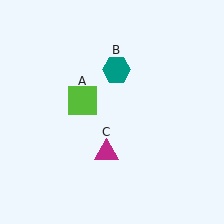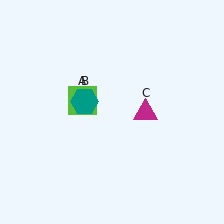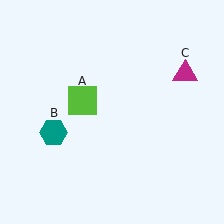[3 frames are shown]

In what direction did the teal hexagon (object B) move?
The teal hexagon (object B) moved down and to the left.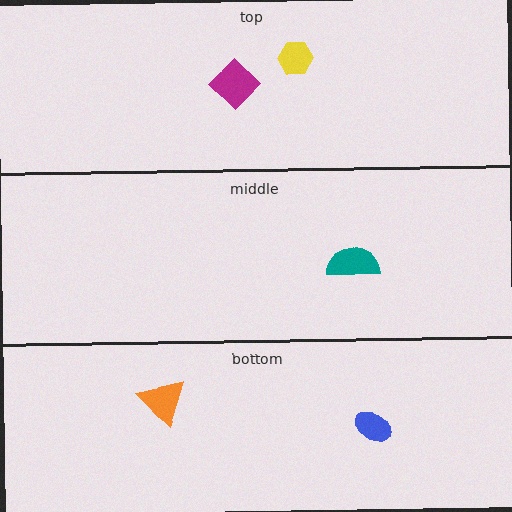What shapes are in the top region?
The yellow hexagon, the magenta diamond.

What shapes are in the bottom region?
The orange triangle, the blue ellipse.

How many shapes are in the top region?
2.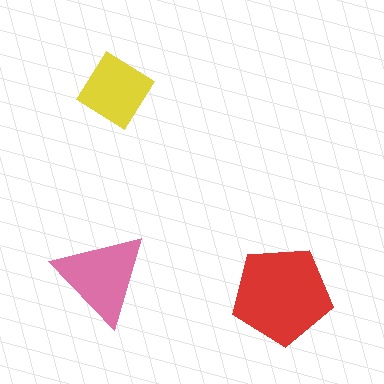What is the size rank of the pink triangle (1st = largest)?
2nd.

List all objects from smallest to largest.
The yellow diamond, the pink triangle, the red pentagon.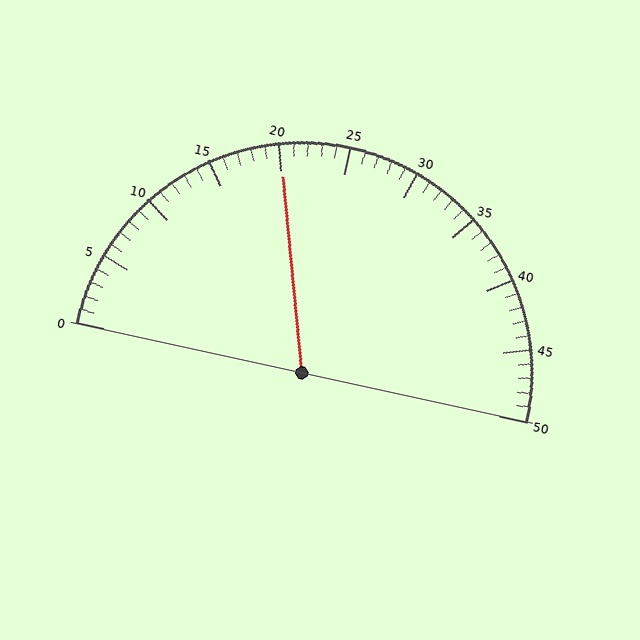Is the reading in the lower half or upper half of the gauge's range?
The reading is in the lower half of the range (0 to 50).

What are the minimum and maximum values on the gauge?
The gauge ranges from 0 to 50.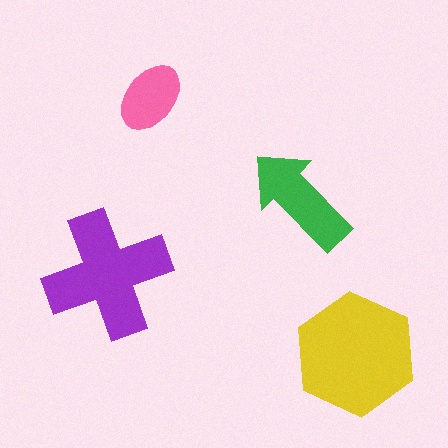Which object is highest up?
The pink ellipse is topmost.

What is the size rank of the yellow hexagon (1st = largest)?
1st.